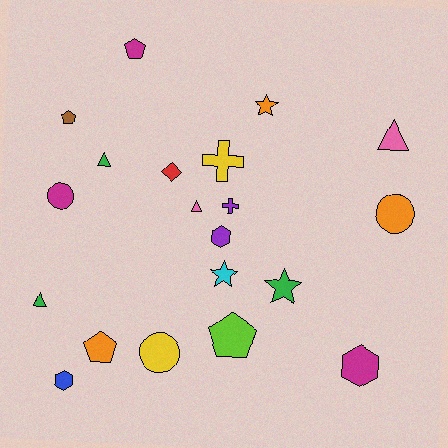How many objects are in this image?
There are 20 objects.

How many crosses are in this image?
There are 2 crosses.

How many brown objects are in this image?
There is 1 brown object.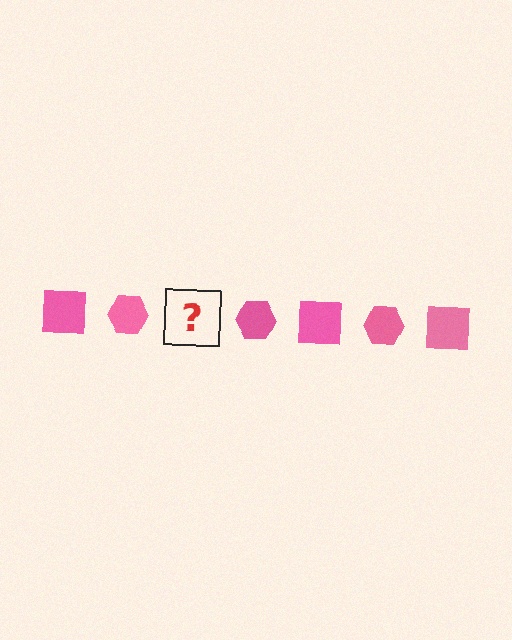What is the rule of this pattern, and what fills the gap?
The rule is that the pattern cycles through square, hexagon shapes in pink. The gap should be filled with a pink square.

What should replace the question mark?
The question mark should be replaced with a pink square.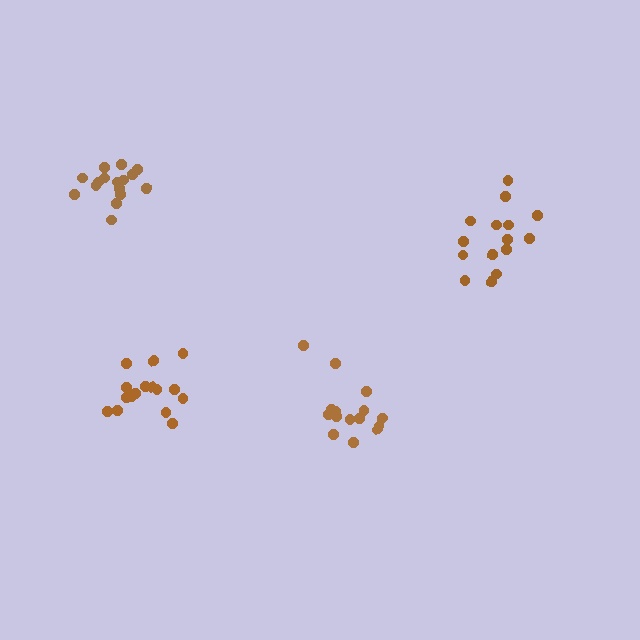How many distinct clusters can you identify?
There are 4 distinct clusters.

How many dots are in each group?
Group 1: 16 dots, Group 2: 16 dots, Group 3: 15 dots, Group 4: 15 dots (62 total).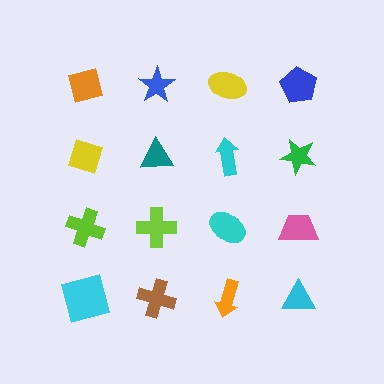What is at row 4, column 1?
A cyan square.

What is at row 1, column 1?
An orange square.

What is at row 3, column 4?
A pink trapezoid.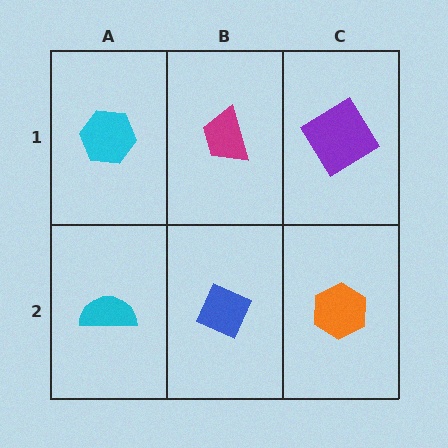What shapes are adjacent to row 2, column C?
A purple diamond (row 1, column C), a blue diamond (row 2, column B).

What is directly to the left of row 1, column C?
A magenta trapezoid.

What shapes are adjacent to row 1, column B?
A blue diamond (row 2, column B), a cyan hexagon (row 1, column A), a purple diamond (row 1, column C).